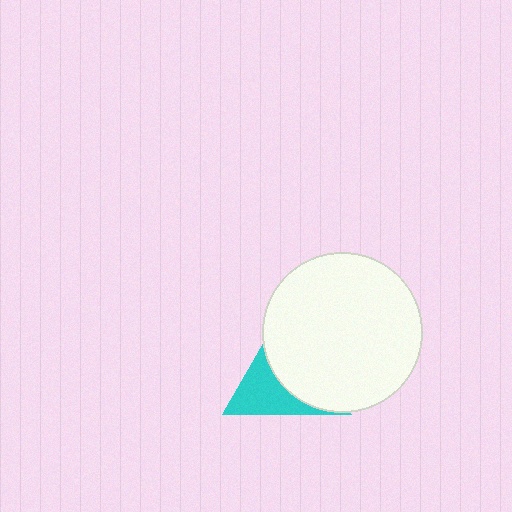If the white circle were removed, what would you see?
You would see the complete cyan triangle.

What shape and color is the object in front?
The object in front is a white circle.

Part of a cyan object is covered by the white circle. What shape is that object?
It is a triangle.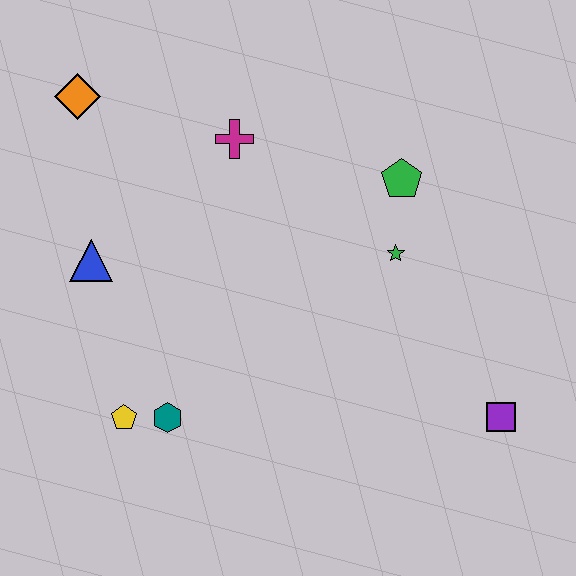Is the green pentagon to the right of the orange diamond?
Yes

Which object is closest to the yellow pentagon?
The teal hexagon is closest to the yellow pentagon.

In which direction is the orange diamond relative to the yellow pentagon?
The orange diamond is above the yellow pentagon.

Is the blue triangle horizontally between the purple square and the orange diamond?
Yes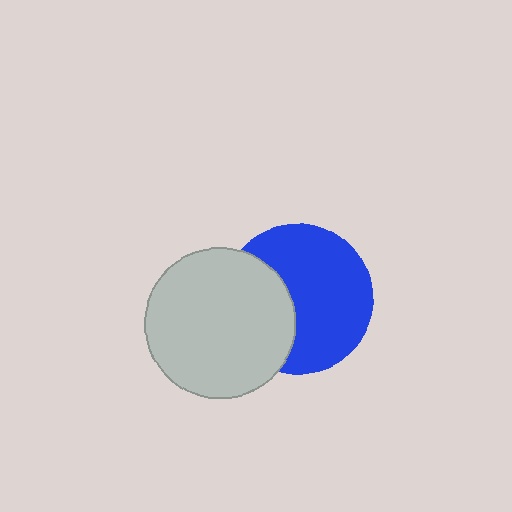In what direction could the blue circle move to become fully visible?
The blue circle could move right. That would shift it out from behind the light gray circle entirely.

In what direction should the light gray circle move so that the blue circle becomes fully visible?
The light gray circle should move left. That is the shortest direction to clear the overlap and leave the blue circle fully visible.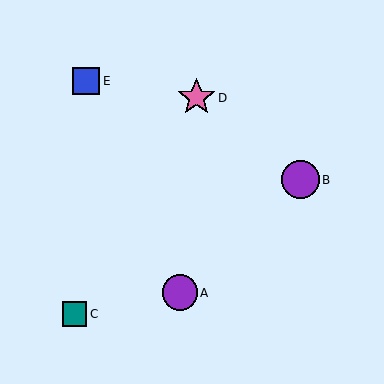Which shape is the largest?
The purple circle (labeled B) is the largest.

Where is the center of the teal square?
The center of the teal square is at (75, 314).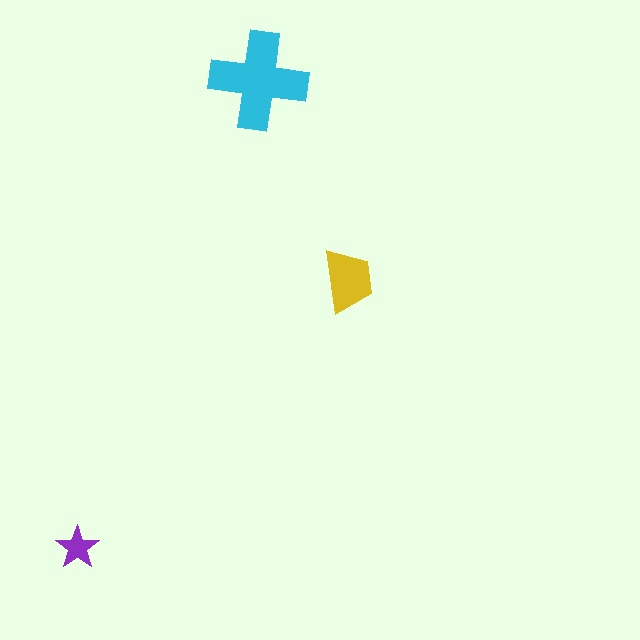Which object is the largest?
The cyan cross.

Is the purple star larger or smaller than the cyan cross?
Smaller.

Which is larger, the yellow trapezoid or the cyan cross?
The cyan cross.